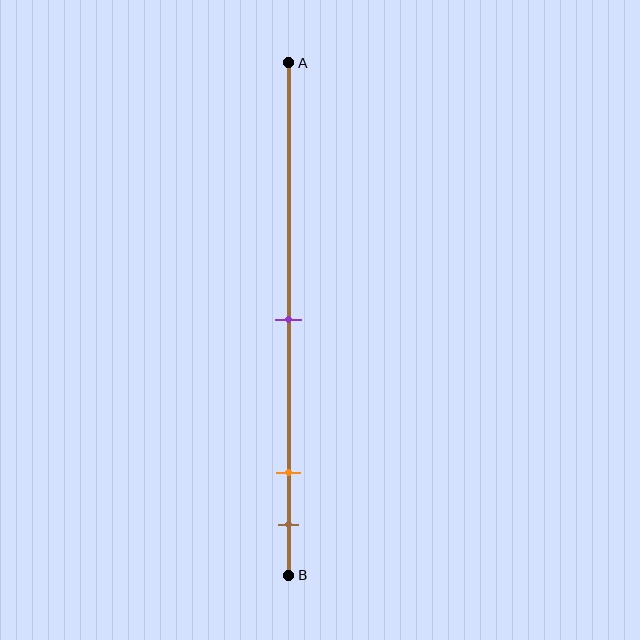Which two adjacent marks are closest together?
The orange and brown marks are the closest adjacent pair.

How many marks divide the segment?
There are 3 marks dividing the segment.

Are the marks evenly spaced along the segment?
No, the marks are not evenly spaced.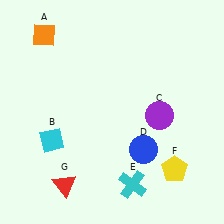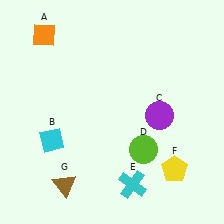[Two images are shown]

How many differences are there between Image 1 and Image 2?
There are 2 differences between the two images.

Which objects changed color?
D changed from blue to lime. G changed from red to brown.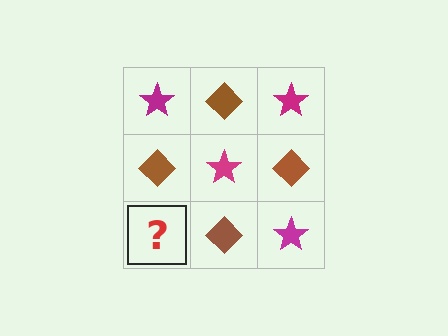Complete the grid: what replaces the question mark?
The question mark should be replaced with a magenta star.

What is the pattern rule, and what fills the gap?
The rule is that it alternates magenta star and brown diamond in a checkerboard pattern. The gap should be filled with a magenta star.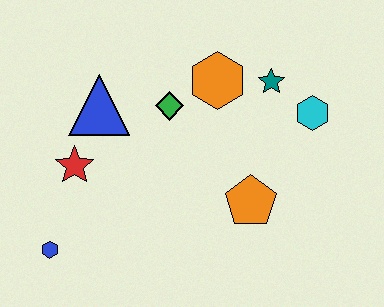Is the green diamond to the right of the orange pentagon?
No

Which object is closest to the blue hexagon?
The red star is closest to the blue hexagon.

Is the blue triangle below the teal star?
Yes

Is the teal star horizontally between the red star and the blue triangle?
No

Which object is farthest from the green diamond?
The blue hexagon is farthest from the green diamond.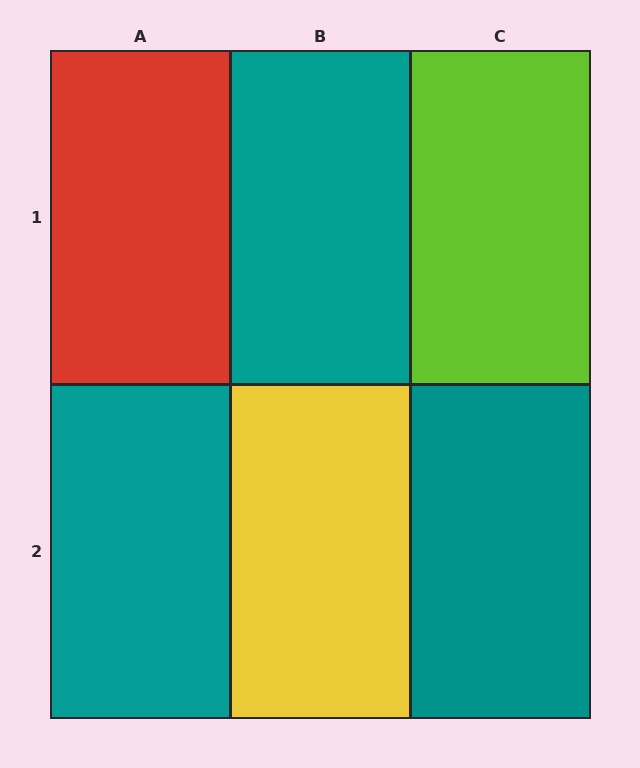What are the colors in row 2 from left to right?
Teal, yellow, teal.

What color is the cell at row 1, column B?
Teal.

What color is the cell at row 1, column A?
Red.